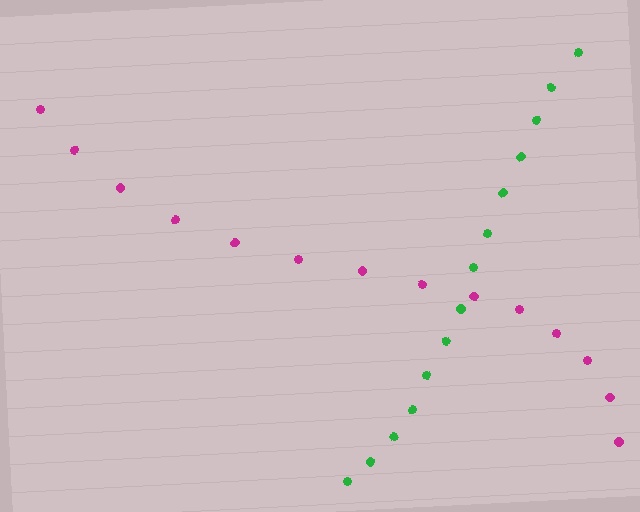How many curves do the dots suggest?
There are 2 distinct paths.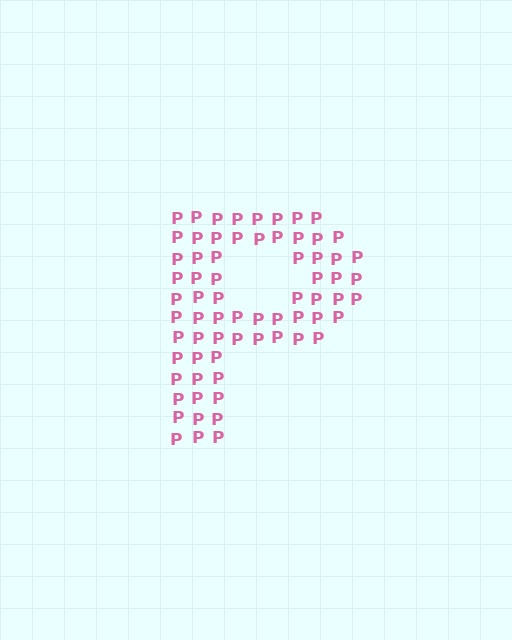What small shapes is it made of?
It is made of small letter P's.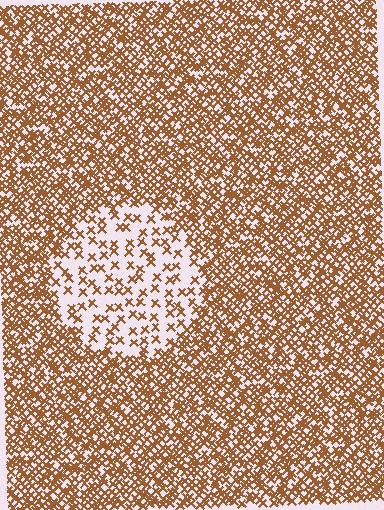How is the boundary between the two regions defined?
The boundary is defined by a change in element density (approximately 2.9x ratio). All elements are the same color, size, and shape.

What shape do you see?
I see a circle.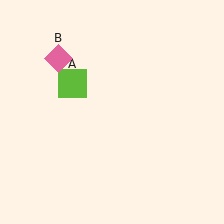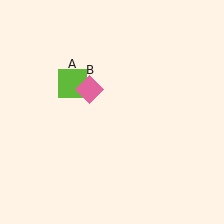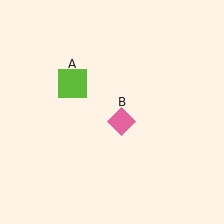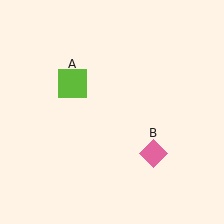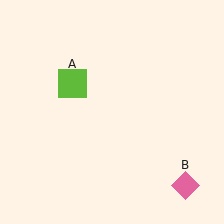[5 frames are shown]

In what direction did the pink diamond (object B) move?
The pink diamond (object B) moved down and to the right.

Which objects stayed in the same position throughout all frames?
Lime square (object A) remained stationary.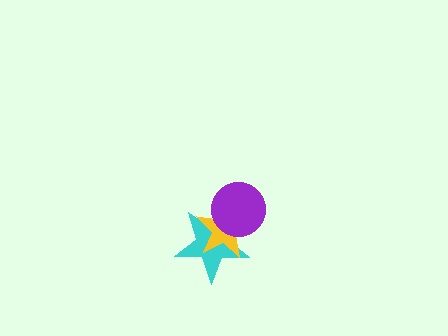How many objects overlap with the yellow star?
2 objects overlap with the yellow star.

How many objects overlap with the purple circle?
2 objects overlap with the purple circle.